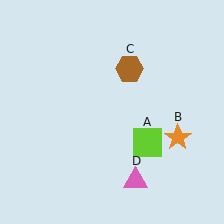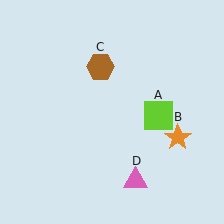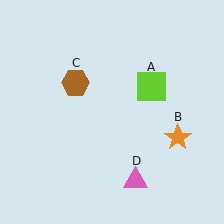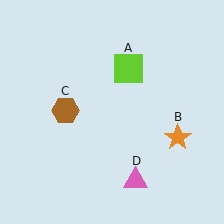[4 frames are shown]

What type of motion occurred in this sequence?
The lime square (object A), brown hexagon (object C) rotated counterclockwise around the center of the scene.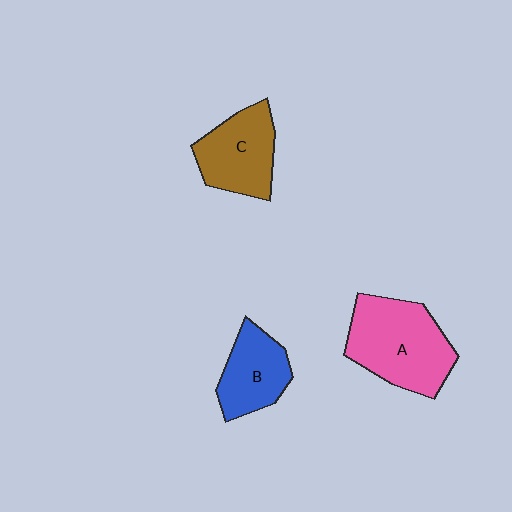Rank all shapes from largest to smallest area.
From largest to smallest: A (pink), C (brown), B (blue).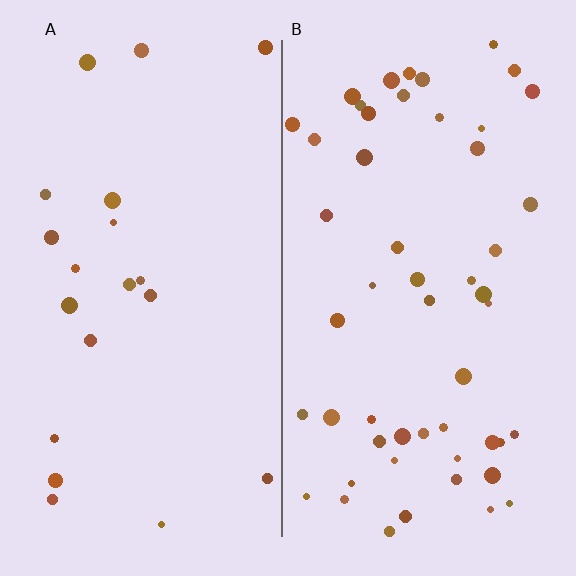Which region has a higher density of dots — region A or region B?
B (the right).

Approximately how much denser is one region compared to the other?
Approximately 2.6× — region B over region A.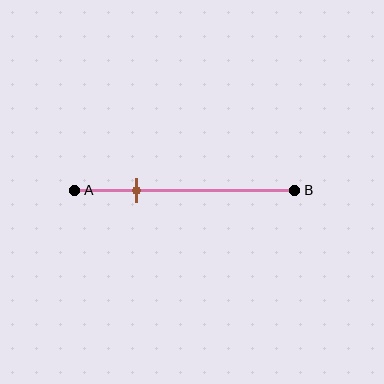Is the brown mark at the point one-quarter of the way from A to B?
No, the mark is at about 30% from A, not at the 25% one-quarter point.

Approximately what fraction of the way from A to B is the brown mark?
The brown mark is approximately 30% of the way from A to B.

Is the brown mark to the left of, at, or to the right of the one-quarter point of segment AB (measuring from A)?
The brown mark is to the right of the one-quarter point of segment AB.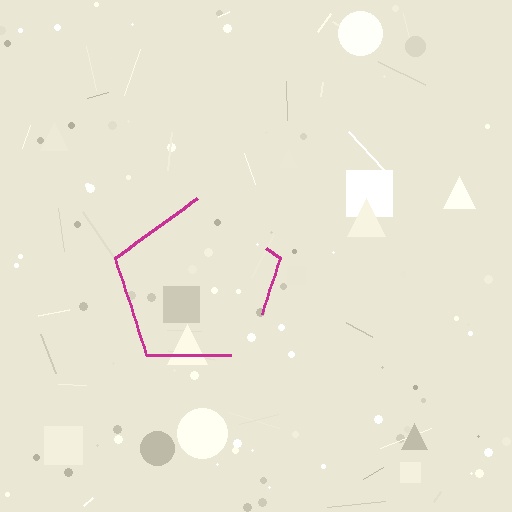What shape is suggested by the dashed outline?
The dashed outline suggests a pentagon.